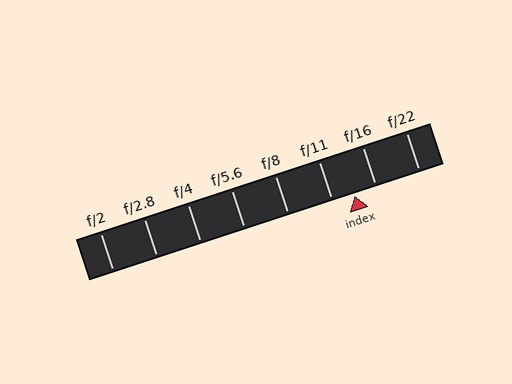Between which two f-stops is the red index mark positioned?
The index mark is between f/11 and f/16.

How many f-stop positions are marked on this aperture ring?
There are 8 f-stop positions marked.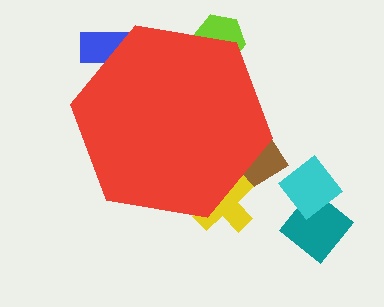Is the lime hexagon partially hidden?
Yes, the lime hexagon is partially hidden behind the red hexagon.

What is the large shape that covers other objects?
A red hexagon.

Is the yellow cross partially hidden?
Yes, the yellow cross is partially hidden behind the red hexagon.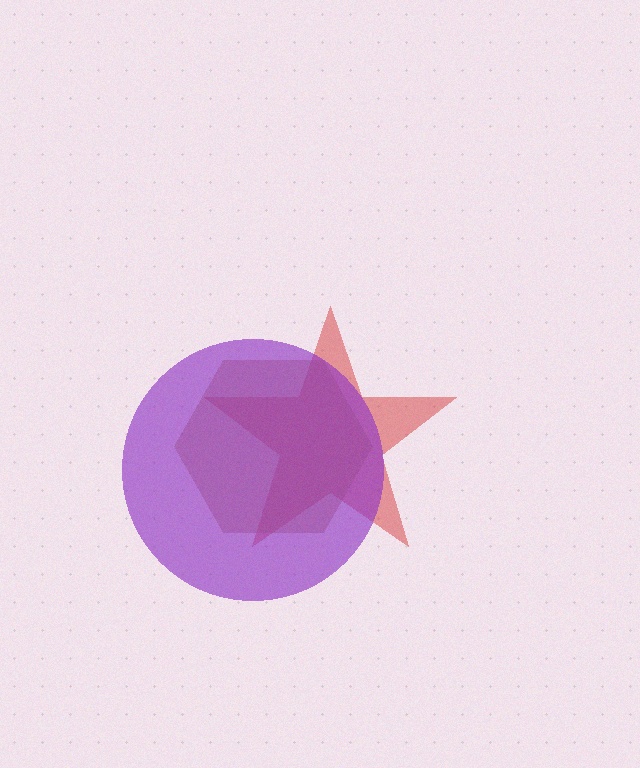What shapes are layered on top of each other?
The layered shapes are: a red star, a brown hexagon, a purple circle.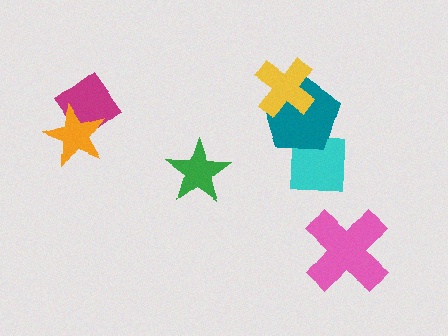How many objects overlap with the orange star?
1 object overlaps with the orange star.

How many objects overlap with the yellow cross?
1 object overlaps with the yellow cross.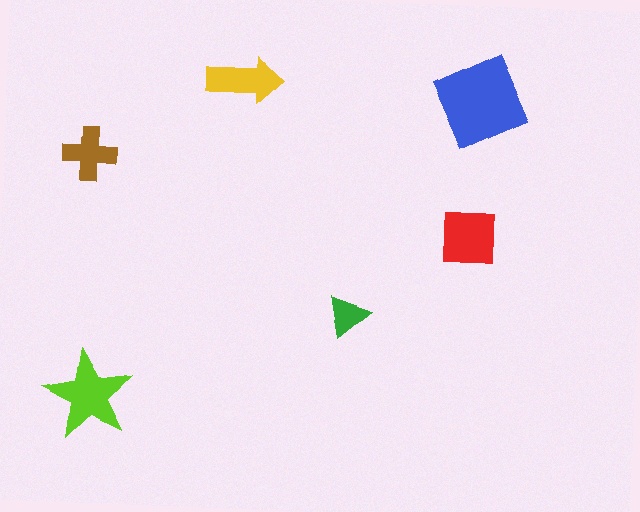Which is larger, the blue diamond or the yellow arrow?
The blue diamond.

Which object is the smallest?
The green triangle.